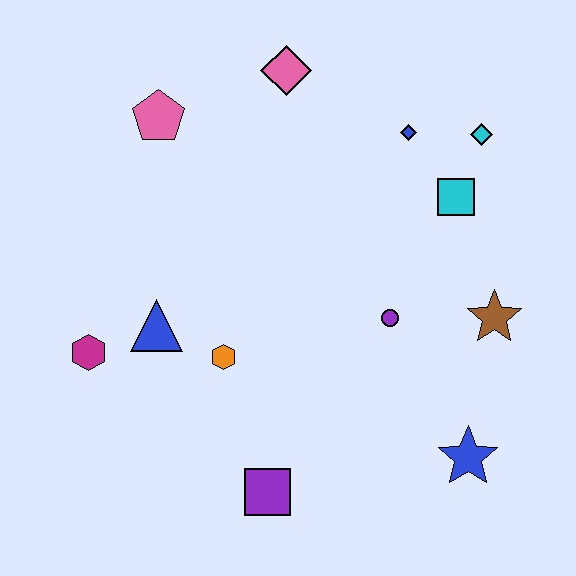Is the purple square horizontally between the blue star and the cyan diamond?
No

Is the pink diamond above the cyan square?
Yes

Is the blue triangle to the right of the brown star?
No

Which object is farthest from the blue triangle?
The cyan diamond is farthest from the blue triangle.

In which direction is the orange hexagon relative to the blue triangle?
The orange hexagon is to the right of the blue triangle.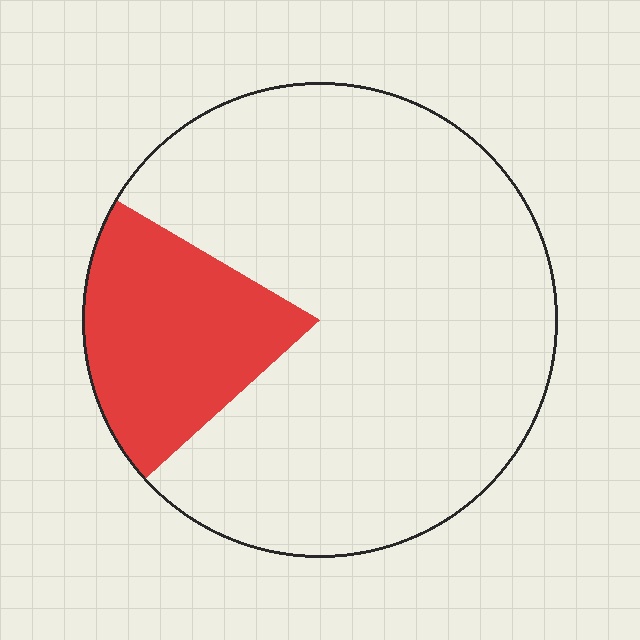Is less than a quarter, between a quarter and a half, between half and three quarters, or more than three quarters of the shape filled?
Less than a quarter.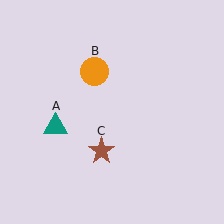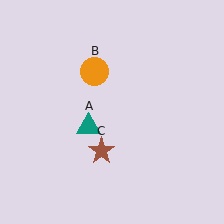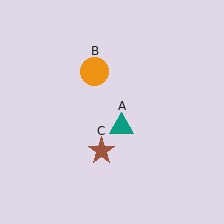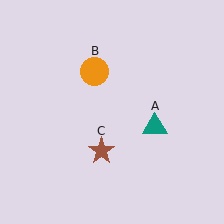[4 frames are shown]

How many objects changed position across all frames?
1 object changed position: teal triangle (object A).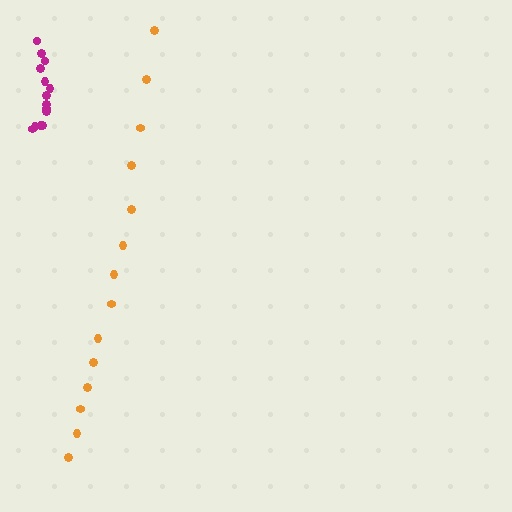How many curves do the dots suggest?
There are 2 distinct paths.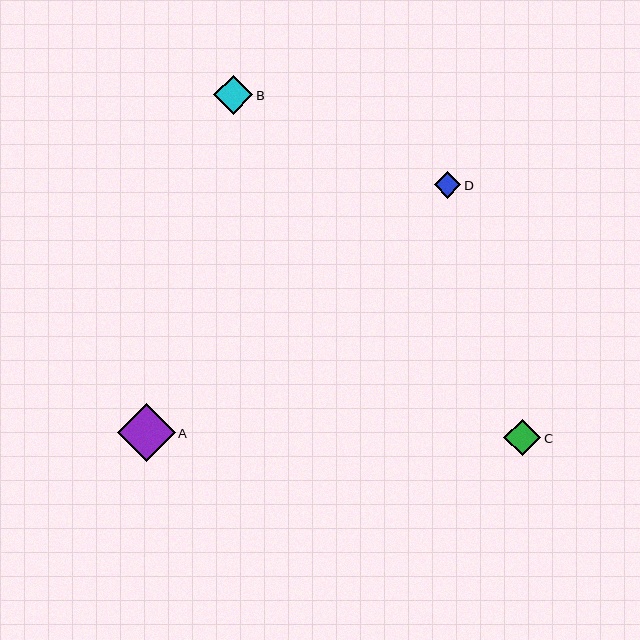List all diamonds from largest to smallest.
From largest to smallest: A, B, C, D.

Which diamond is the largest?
Diamond A is the largest with a size of approximately 58 pixels.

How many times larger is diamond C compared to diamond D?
Diamond C is approximately 1.4 times the size of diamond D.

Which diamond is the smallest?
Diamond D is the smallest with a size of approximately 27 pixels.